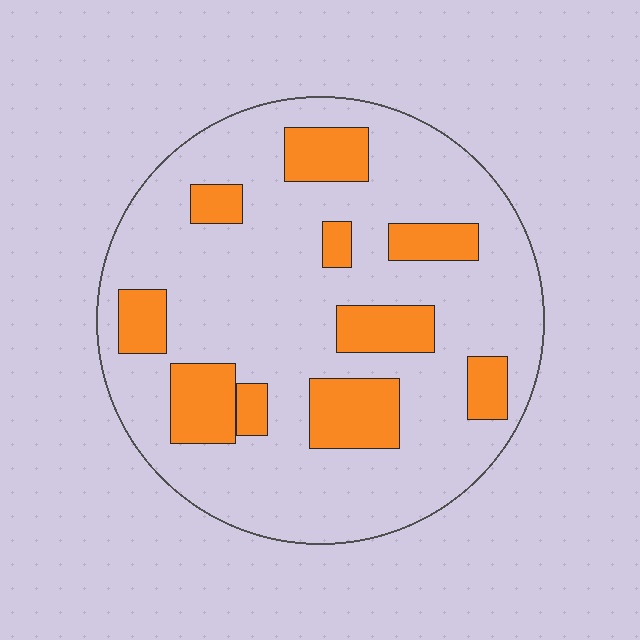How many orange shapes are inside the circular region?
10.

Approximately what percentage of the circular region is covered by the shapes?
Approximately 25%.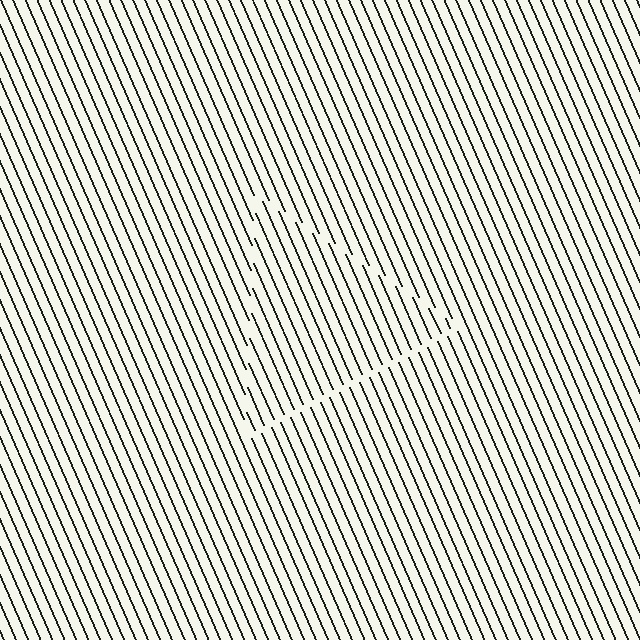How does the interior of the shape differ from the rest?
The interior of the shape contains the same grating, shifted by half a period — the contour is defined by the phase discontinuity where line-ends from the inner and outer gratings abut.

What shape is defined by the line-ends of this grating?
An illusory triangle. The interior of the shape contains the same grating, shifted by half a period — the contour is defined by the phase discontinuity where line-ends from the inner and outer gratings abut.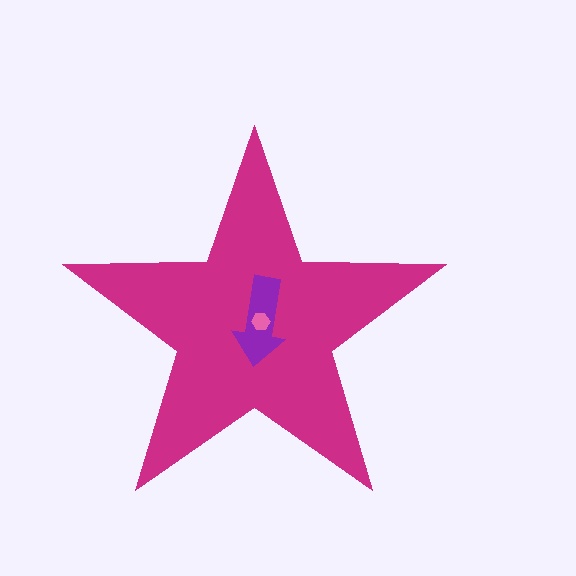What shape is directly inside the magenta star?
The purple arrow.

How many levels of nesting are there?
3.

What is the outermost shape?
The magenta star.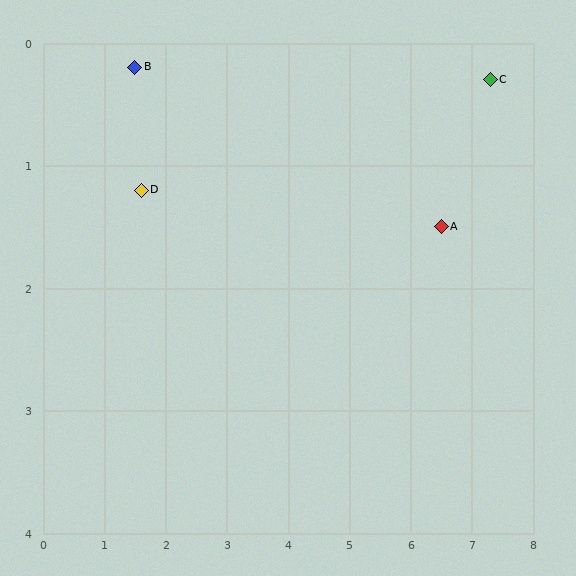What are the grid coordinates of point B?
Point B is at approximately (1.5, 0.2).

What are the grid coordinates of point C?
Point C is at approximately (7.3, 0.3).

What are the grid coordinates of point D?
Point D is at approximately (1.6, 1.2).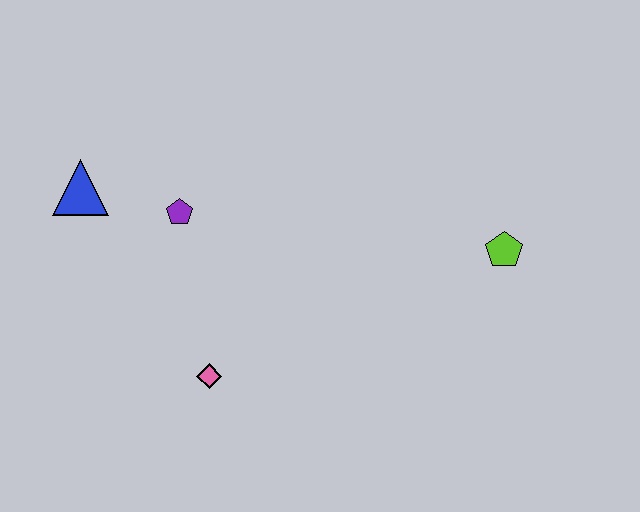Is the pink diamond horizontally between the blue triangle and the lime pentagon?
Yes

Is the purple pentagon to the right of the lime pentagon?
No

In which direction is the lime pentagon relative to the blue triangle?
The lime pentagon is to the right of the blue triangle.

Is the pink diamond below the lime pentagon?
Yes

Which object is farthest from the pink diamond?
The lime pentagon is farthest from the pink diamond.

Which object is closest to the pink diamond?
The purple pentagon is closest to the pink diamond.